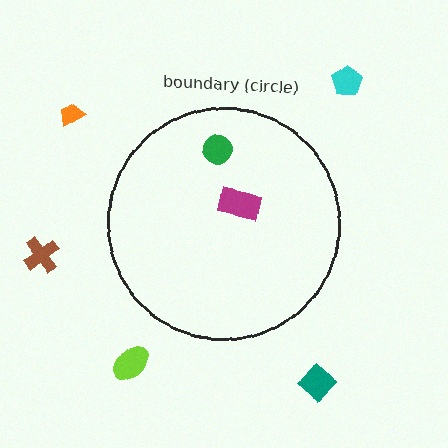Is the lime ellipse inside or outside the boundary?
Outside.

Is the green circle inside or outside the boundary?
Inside.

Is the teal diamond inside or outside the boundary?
Outside.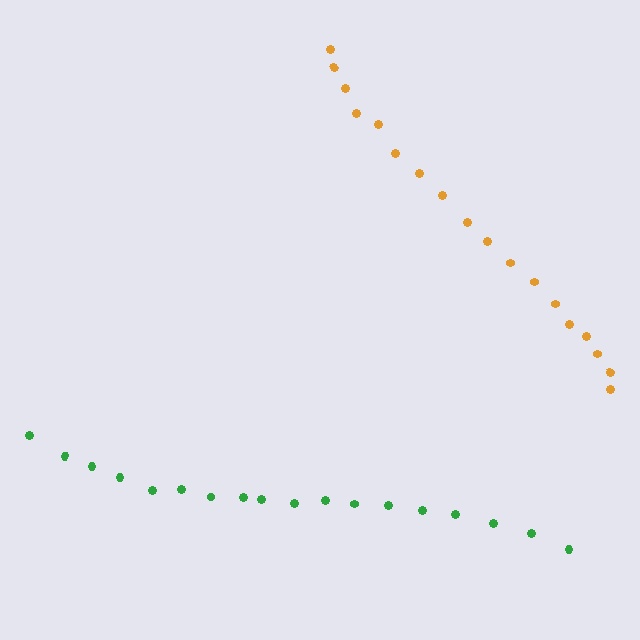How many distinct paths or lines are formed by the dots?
There are 2 distinct paths.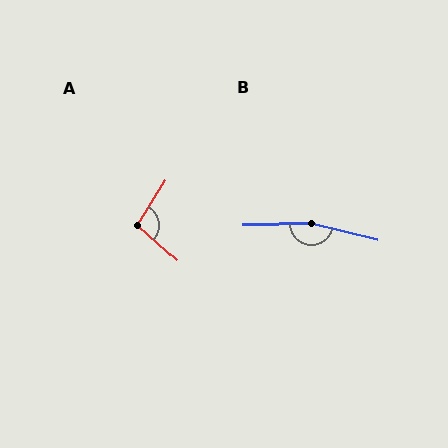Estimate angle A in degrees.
Approximately 100 degrees.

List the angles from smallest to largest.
A (100°), B (165°).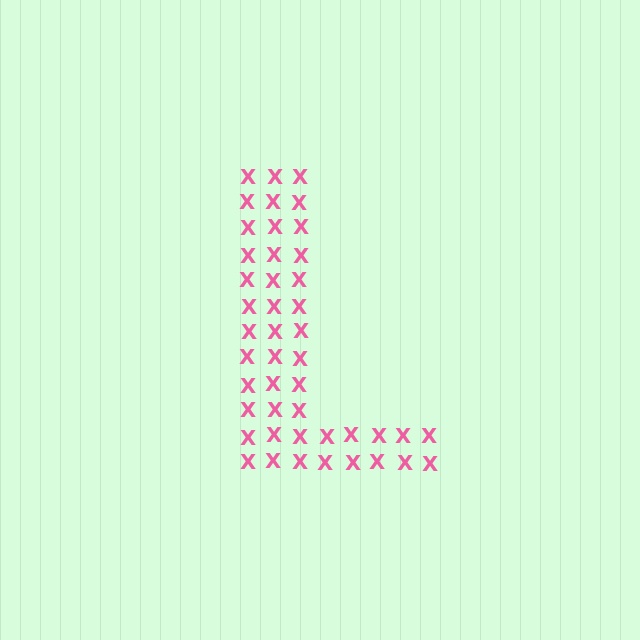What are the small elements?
The small elements are letter X's.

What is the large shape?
The large shape is the letter L.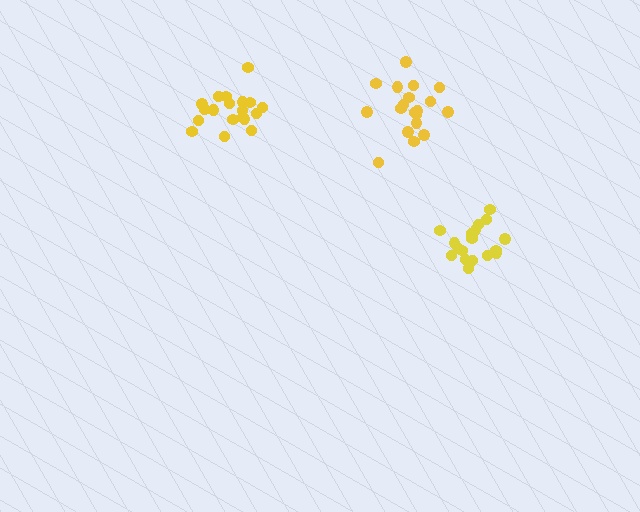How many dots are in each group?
Group 1: 18 dots, Group 2: 20 dots, Group 3: 19 dots (57 total).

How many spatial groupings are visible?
There are 3 spatial groupings.